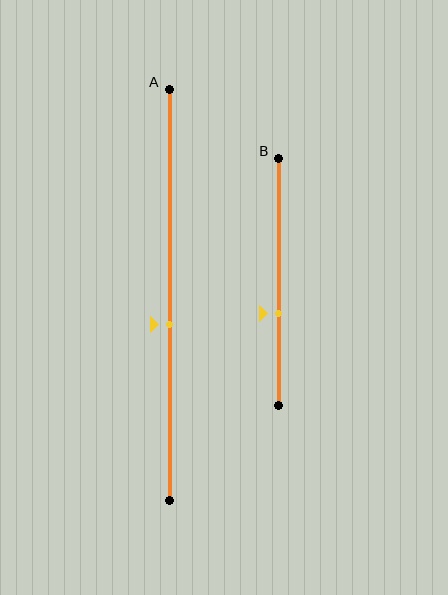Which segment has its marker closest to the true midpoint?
Segment A has its marker closest to the true midpoint.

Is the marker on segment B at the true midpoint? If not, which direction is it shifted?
No, the marker on segment B is shifted downward by about 13% of the segment length.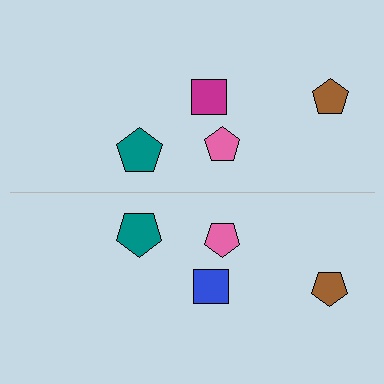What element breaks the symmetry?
The blue square on the bottom side breaks the symmetry — its mirror counterpart is magenta.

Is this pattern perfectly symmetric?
No, the pattern is not perfectly symmetric. The blue square on the bottom side breaks the symmetry — its mirror counterpart is magenta.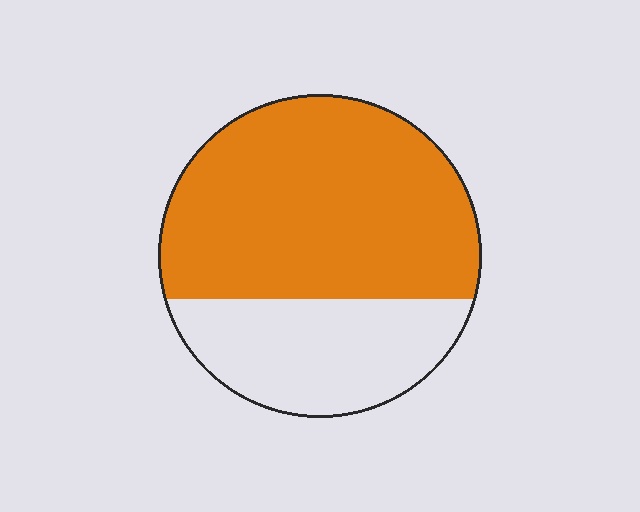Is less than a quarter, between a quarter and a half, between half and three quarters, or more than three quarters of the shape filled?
Between half and three quarters.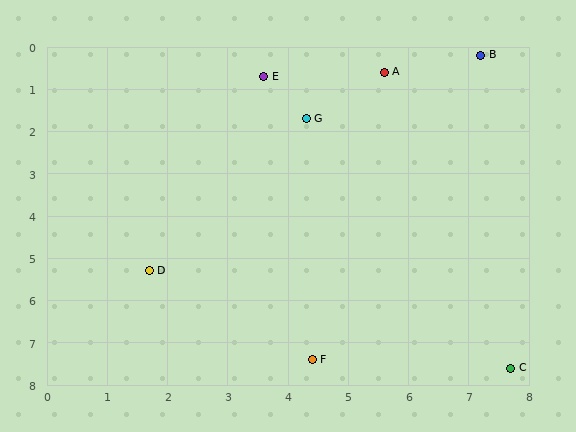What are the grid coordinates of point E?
Point E is at approximately (3.6, 0.7).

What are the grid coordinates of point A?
Point A is at approximately (5.6, 0.6).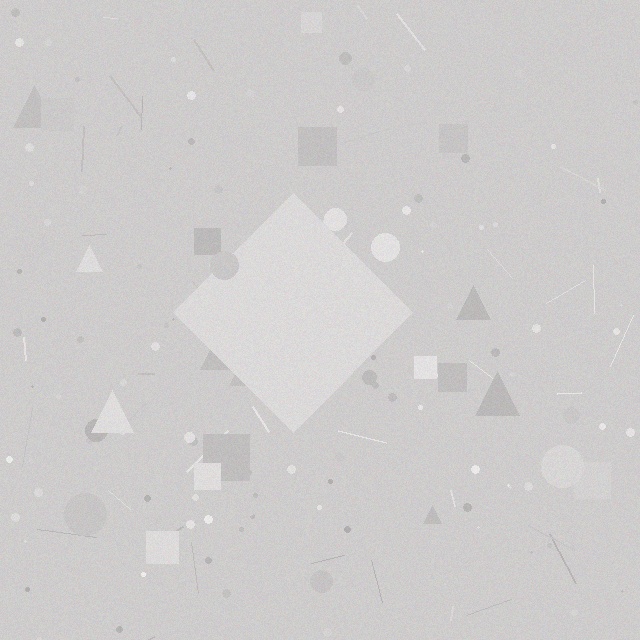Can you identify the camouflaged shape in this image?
The camouflaged shape is a diamond.